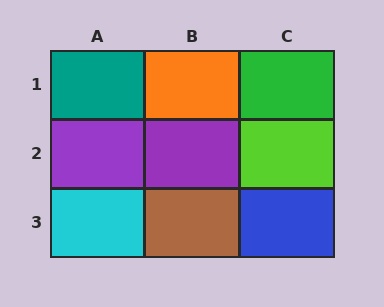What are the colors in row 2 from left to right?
Purple, purple, lime.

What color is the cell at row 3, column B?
Brown.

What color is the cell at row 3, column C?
Blue.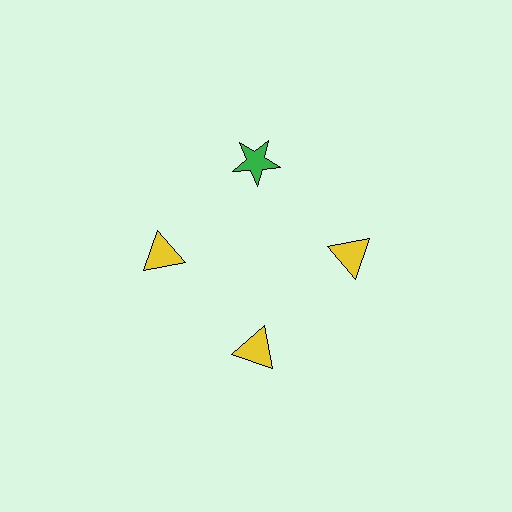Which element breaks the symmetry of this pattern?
The green star at roughly the 12 o'clock position breaks the symmetry. All other shapes are yellow triangles.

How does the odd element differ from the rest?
It differs in both color (green instead of yellow) and shape (star instead of triangle).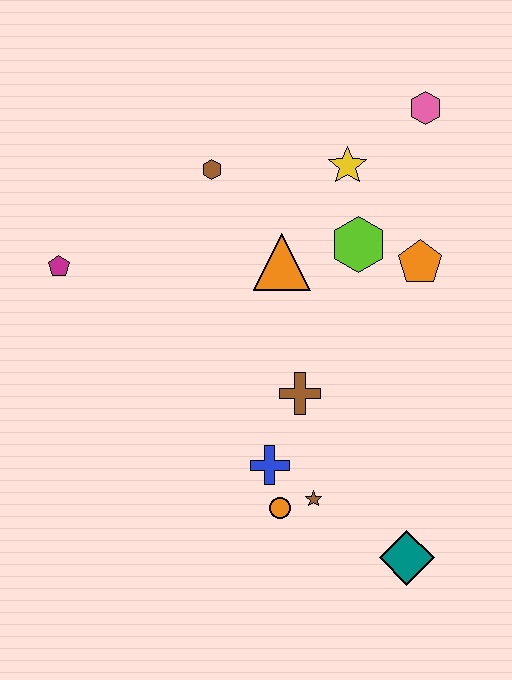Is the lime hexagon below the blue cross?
No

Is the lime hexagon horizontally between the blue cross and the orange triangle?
No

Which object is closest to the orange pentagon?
The lime hexagon is closest to the orange pentagon.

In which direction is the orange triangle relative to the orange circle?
The orange triangle is above the orange circle.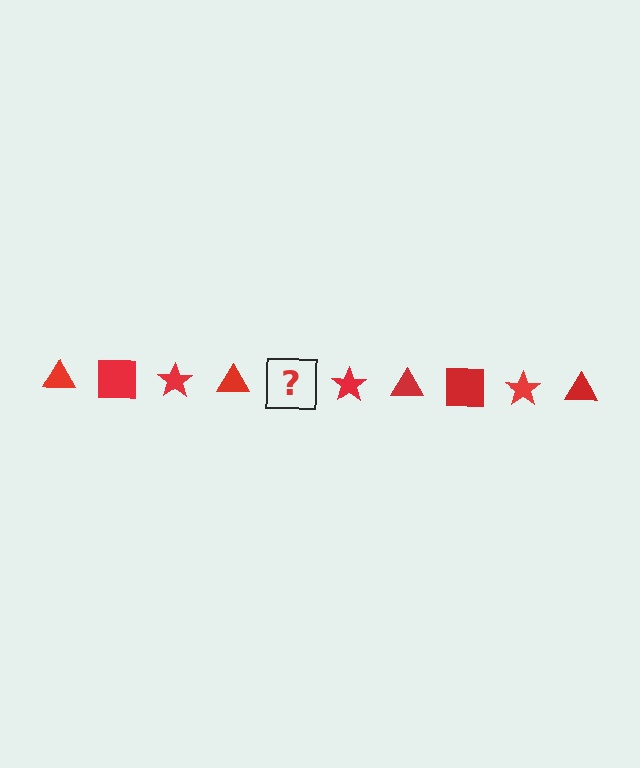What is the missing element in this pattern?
The missing element is a red square.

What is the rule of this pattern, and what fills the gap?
The rule is that the pattern cycles through triangle, square, star shapes in red. The gap should be filled with a red square.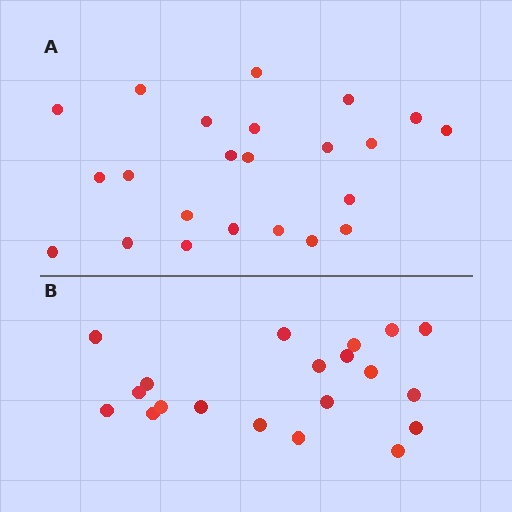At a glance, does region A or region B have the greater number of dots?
Region A (the top region) has more dots.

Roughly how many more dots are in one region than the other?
Region A has just a few more — roughly 2 or 3 more dots than region B.